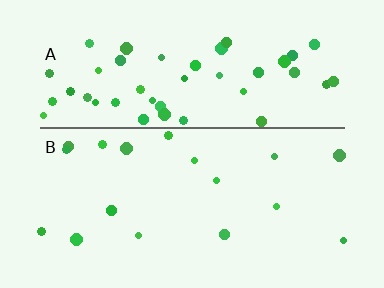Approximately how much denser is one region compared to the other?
Approximately 2.8× — region A over region B.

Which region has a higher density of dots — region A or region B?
A (the top).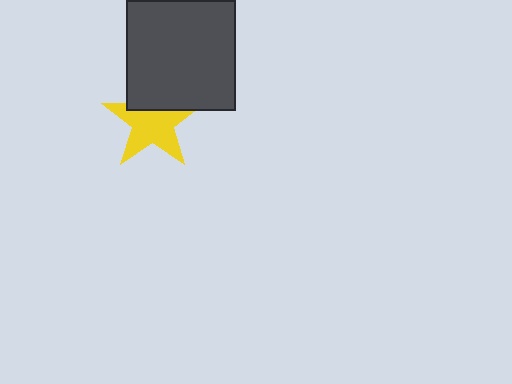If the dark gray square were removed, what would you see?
You would see the complete yellow star.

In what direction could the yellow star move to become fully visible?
The yellow star could move down. That would shift it out from behind the dark gray square entirely.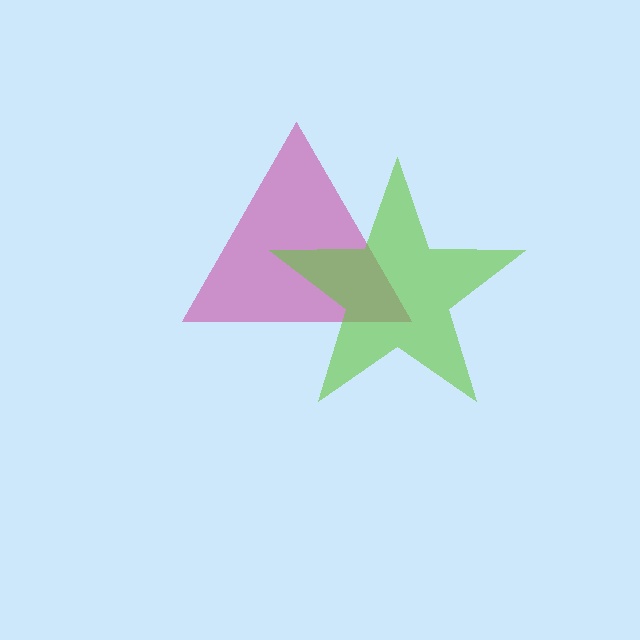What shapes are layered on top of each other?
The layered shapes are: a magenta triangle, a lime star.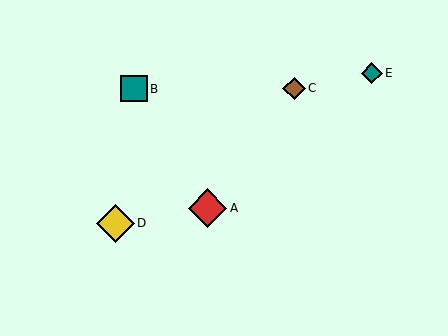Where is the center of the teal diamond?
The center of the teal diamond is at (372, 73).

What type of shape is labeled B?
Shape B is a teal square.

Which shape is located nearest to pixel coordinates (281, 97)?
The brown diamond (labeled C) at (294, 88) is nearest to that location.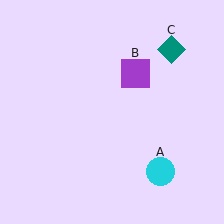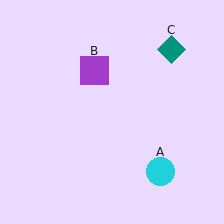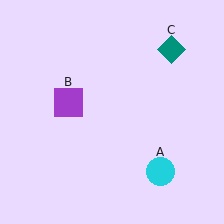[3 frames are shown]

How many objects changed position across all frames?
1 object changed position: purple square (object B).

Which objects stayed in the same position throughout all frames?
Cyan circle (object A) and teal diamond (object C) remained stationary.